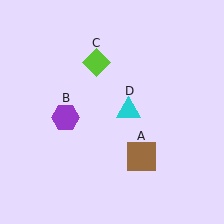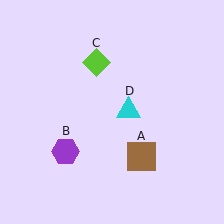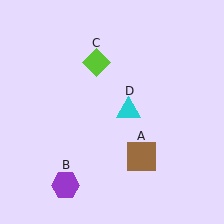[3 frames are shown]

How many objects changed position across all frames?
1 object changed position: purple hexagon (object B).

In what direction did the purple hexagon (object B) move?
The purple hexagon (object B) moved down.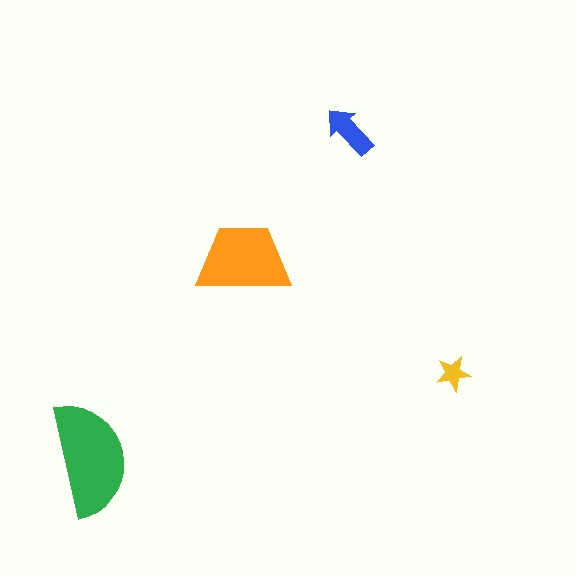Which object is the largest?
The green semicircle.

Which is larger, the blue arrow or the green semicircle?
The green semicircle.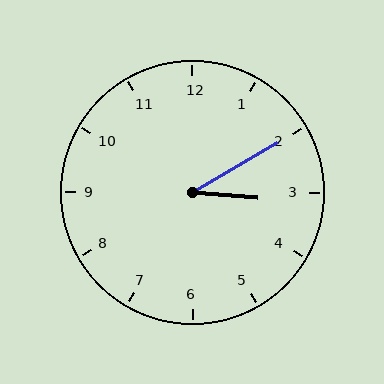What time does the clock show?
3:10.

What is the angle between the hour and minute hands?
Approximately 35 degrees.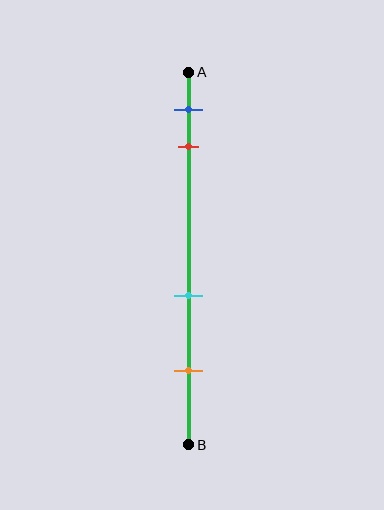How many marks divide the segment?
There are 4 marks dividing the segment.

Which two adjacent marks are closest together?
The blue and red marks are the closest adjacent pair.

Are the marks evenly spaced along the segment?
No, the marks are not evenly spaced.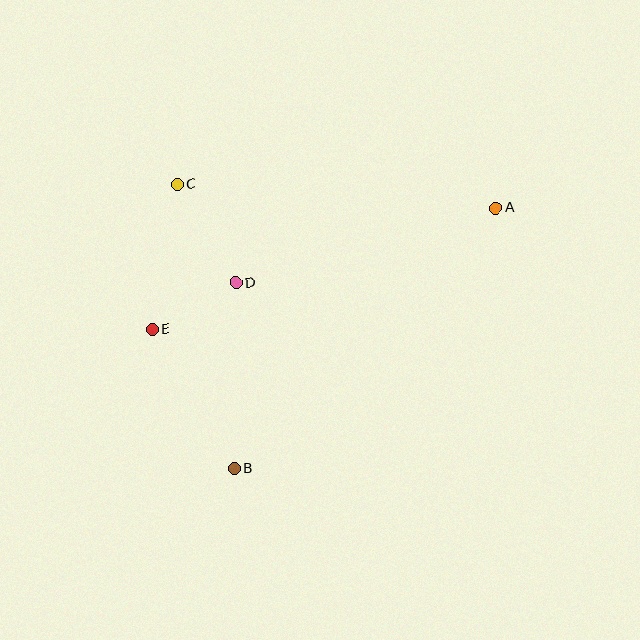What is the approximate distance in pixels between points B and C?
The distance between B and C is approximately 290 pixels.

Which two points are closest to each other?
Points D and E are closest to each other.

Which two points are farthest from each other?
Points A and B are farthest from each other.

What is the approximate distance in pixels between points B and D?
The distance between B and D is approximately 186 pixels.